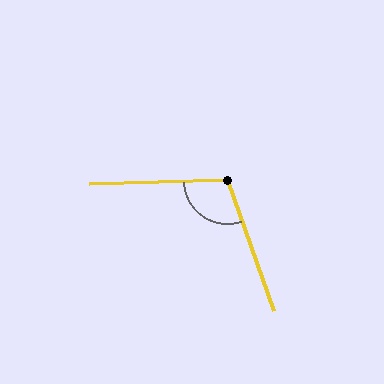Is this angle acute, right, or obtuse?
It is obtuse.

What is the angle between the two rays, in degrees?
Approximately 107 degrees.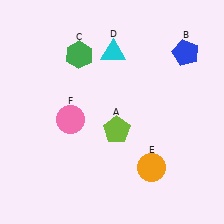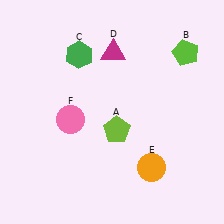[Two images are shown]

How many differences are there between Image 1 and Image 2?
There are 2 differences between the two images.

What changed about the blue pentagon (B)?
In Image 1, B is blue. In Image 2, it changed to lime.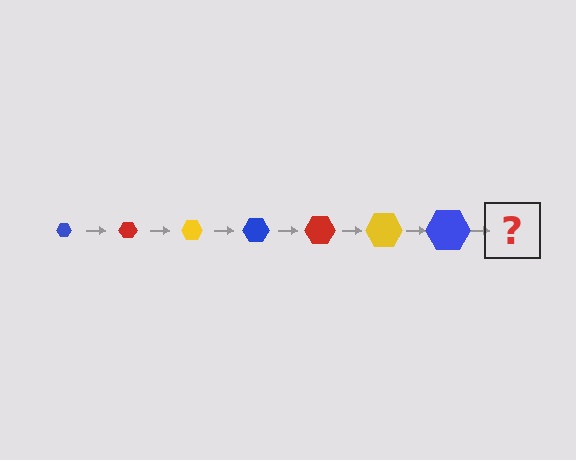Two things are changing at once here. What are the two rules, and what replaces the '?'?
The two rules are that the hexagon grows larger each step and the color cycles through blue, red, and yellow. The '?' should be a red hexagon, larger than the previous one.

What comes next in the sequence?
The next element should be a red hexagon, larger than the previous one.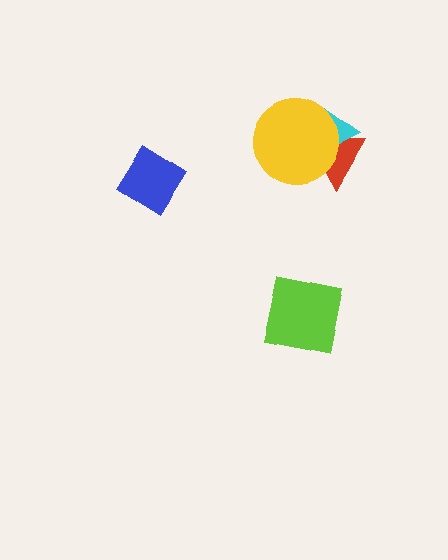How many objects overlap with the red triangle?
2 objects overlap with the red triangle.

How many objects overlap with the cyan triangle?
2 objects overlap with the cyan triangle.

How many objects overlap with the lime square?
0 objects overlap with the lime square.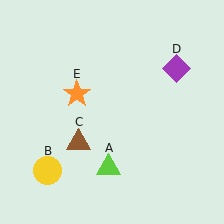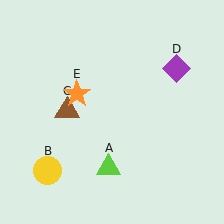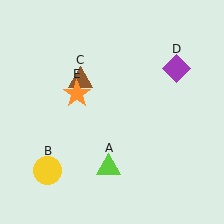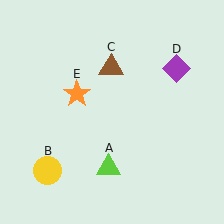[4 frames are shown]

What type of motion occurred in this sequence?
The brown triangle (object C) rotated clockwise around the center of the scene.